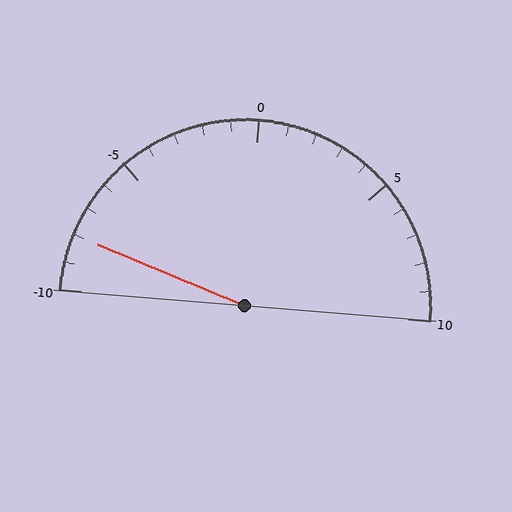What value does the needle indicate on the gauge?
The needle indicates approximately -8.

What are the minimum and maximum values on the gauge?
The gauge ranges from -10 to 10.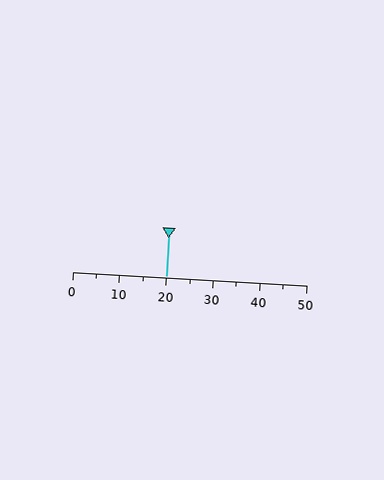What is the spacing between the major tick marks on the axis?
The major ticks are spaced 10 apart.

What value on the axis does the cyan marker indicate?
The marker indicates approximately 20.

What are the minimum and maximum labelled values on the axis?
The axis runs from 0 to 50.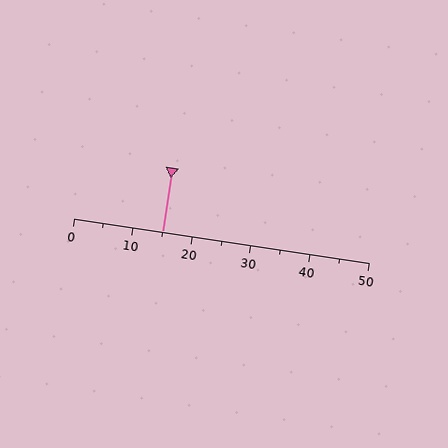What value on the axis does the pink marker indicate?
The marker indicates approximately 15.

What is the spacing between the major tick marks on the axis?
The major ticks are spaced 10 apart.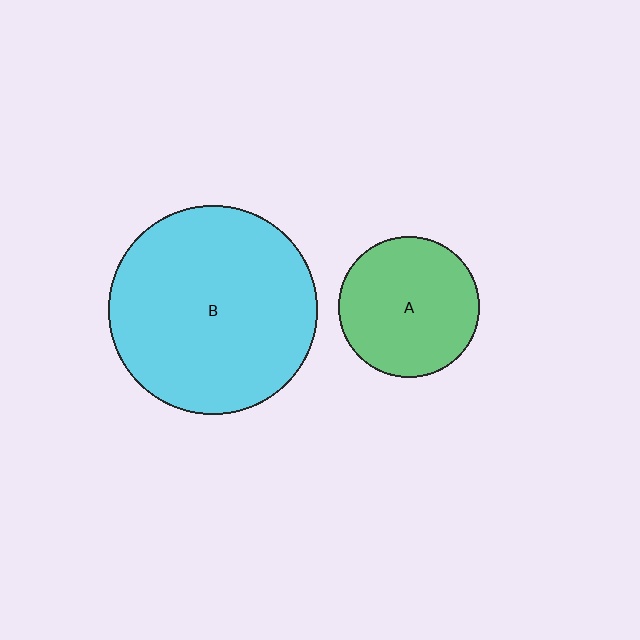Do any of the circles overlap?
No, none of the circles overlap.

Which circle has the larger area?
Circle B (cyan).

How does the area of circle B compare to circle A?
Approximately 2.2 times.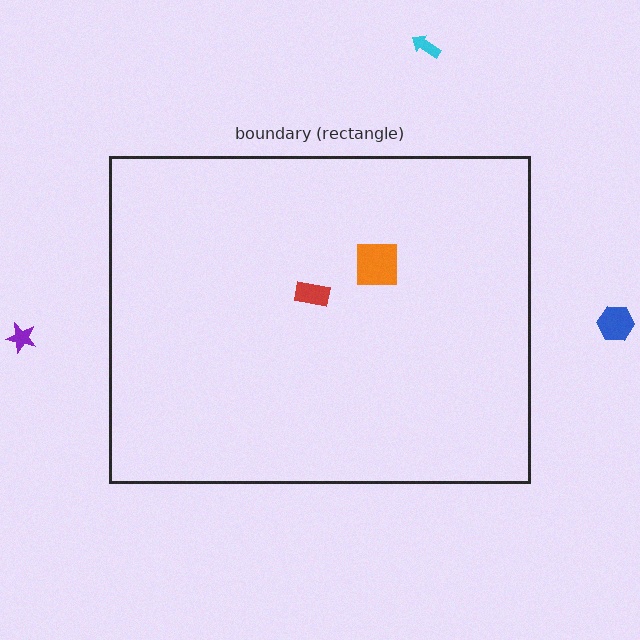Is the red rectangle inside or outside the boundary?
Inside.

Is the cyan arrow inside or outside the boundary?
Outside.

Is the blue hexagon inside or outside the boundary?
Outside.